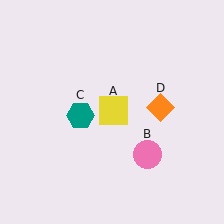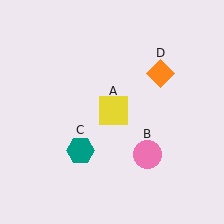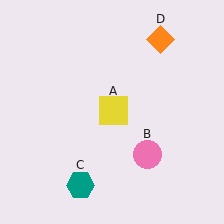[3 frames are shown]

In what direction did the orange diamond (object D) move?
The orange diamond (object D) moved up.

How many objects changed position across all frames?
2 objects changed position: teal hexagon (object C), orange diamond (object D).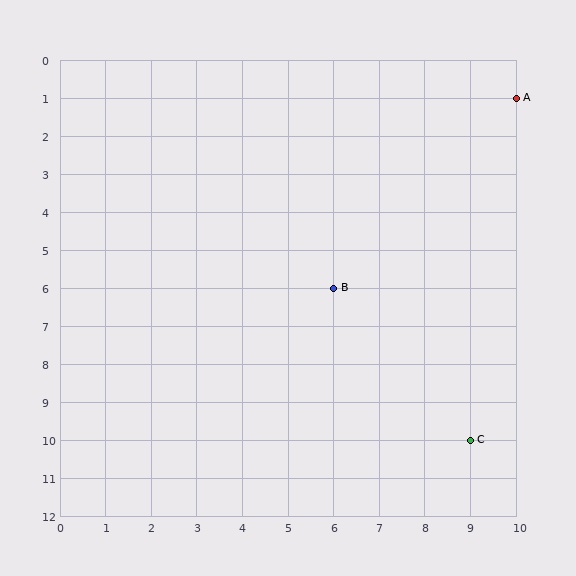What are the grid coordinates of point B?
Point B is at grid coordinates (6, 6).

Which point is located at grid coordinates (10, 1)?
Point A is at (10, 1).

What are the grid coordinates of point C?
Point C is at grid coordinates (9, 10).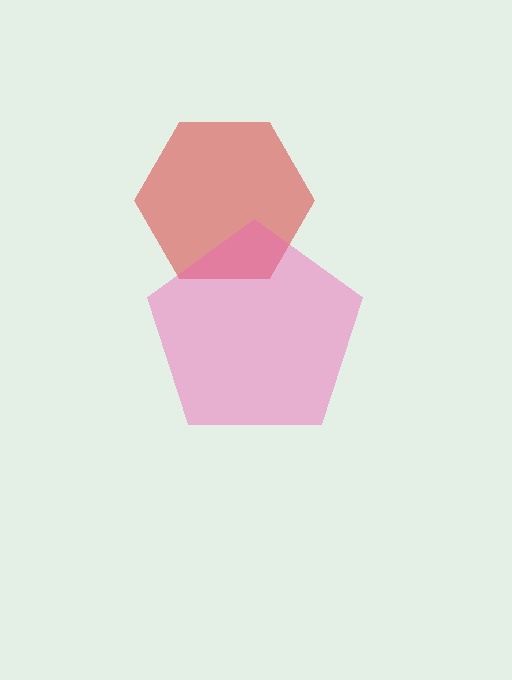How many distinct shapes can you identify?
There are 2 distinct shapes: a red hexagon, a pink pentagon.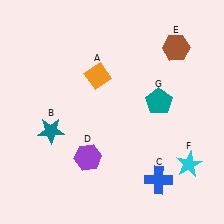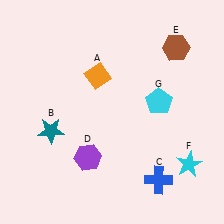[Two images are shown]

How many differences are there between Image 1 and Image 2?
There is 1 difference between the two images.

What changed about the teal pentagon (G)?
In Image 1, G is teal. In Image 2, it changed to cyan.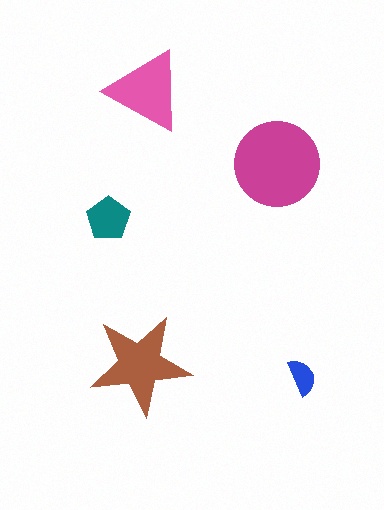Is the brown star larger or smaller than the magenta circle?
Smaller.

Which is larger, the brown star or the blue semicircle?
The brown star.